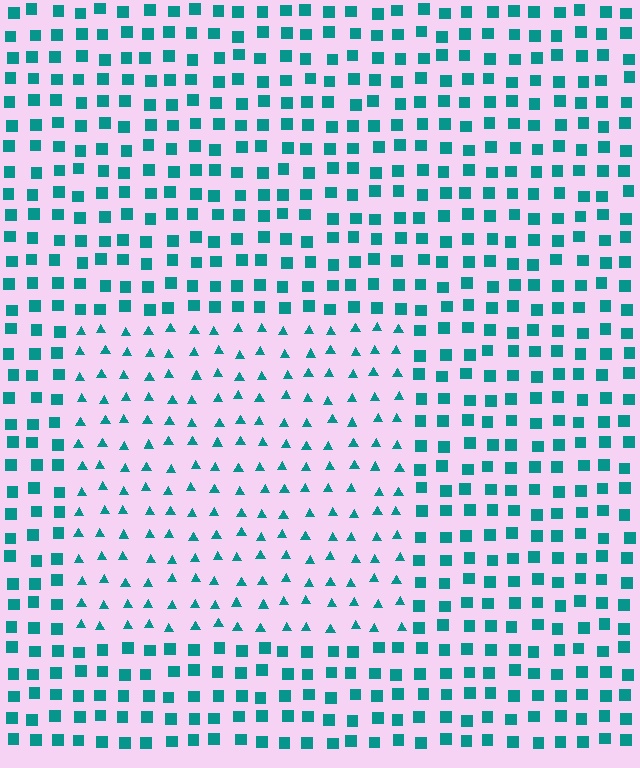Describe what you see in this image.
The image is filled with small teal elements arranged in a uniform grid. A rectangle-shaped region contains triangles, while the surrounding area contains squares. The boundary is defined purely by the change in element shape.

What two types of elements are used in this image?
The image uses triangles inside the rectangle region and squares outside it.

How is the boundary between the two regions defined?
The boundary is defined by a change in element shape: triangles inside vs. squares outside. All elements share the same color and spacing.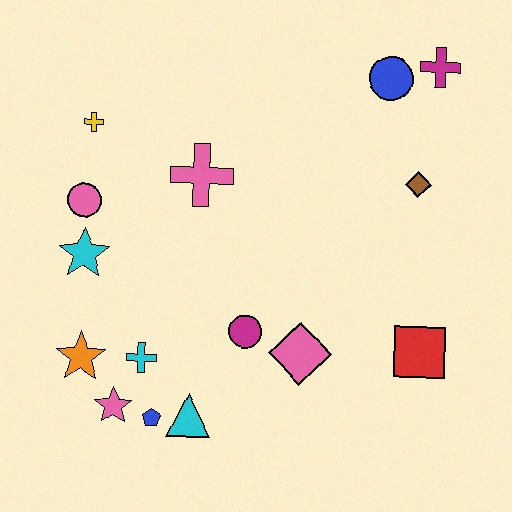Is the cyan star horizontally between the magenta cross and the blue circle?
No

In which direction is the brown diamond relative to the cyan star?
The brown diamond is to the right of the cyan star.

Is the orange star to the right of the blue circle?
No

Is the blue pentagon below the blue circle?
Yes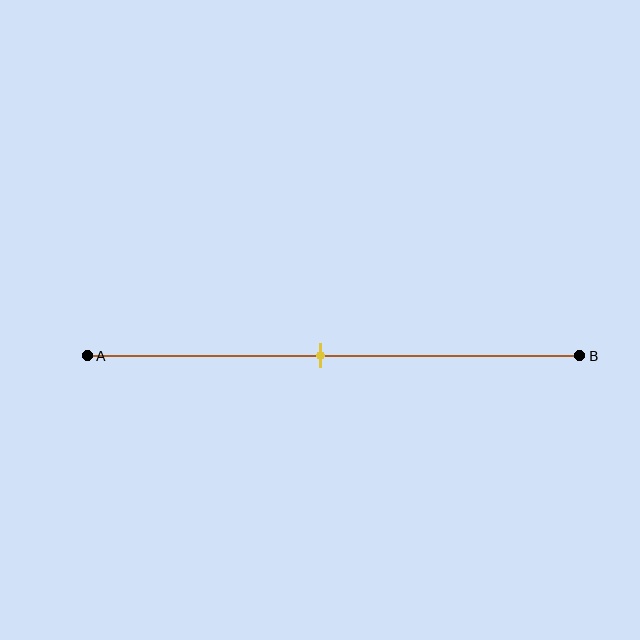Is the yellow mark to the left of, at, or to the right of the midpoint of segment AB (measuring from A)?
The yellow mark is approximately at the midpoint of segment AB.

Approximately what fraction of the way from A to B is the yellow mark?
The yellow mark is approximately 45% of the way from A to B.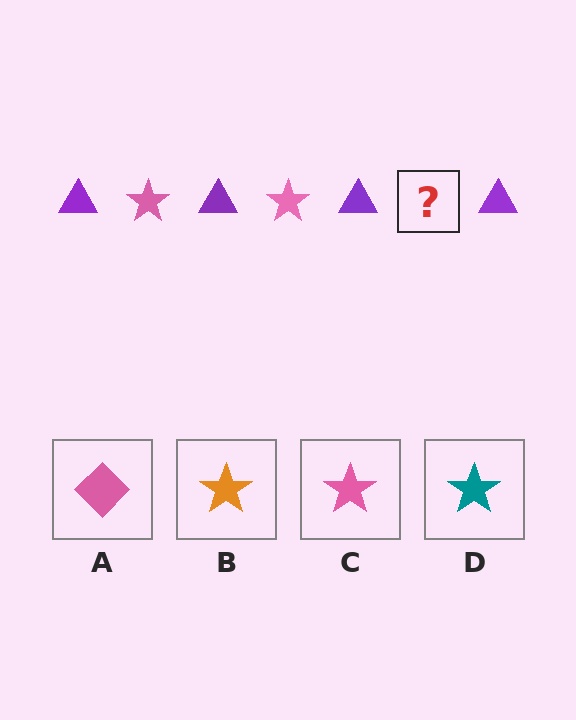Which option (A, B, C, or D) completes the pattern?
C.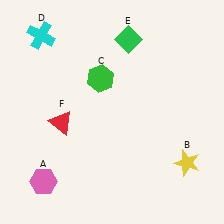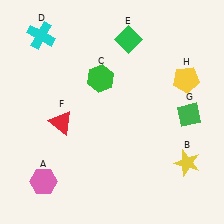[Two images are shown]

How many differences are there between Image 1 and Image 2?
There are 2 differences between the two images.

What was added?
A green diamond (G), a yellow pentagon (H) were added in Image 2.